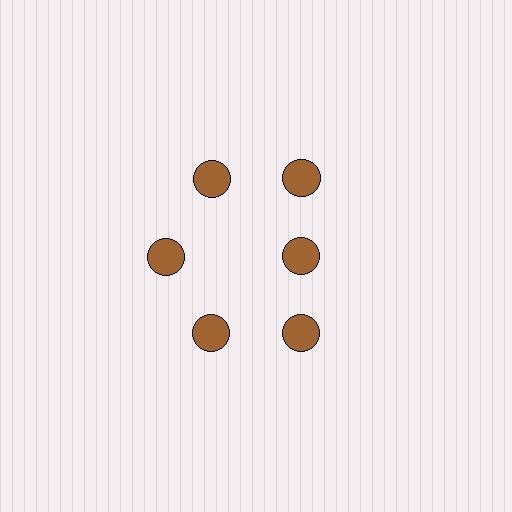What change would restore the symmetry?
The symmetry would be restored by moving it outward, back onto the ring so that all 6 circles sit at equal angles and equal distance from the center.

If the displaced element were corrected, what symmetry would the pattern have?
It would have 6-fold rotational symmetry — the pattern would map onto itself every 60 degrees.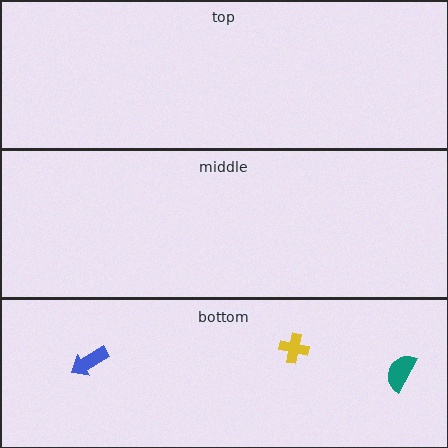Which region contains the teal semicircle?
The bottom region.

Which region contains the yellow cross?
The bottom region.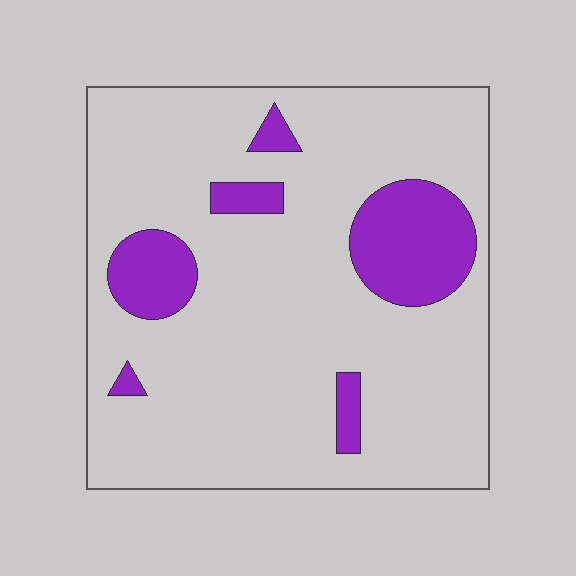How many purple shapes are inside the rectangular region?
6.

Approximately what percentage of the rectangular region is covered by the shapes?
Approximately 15%.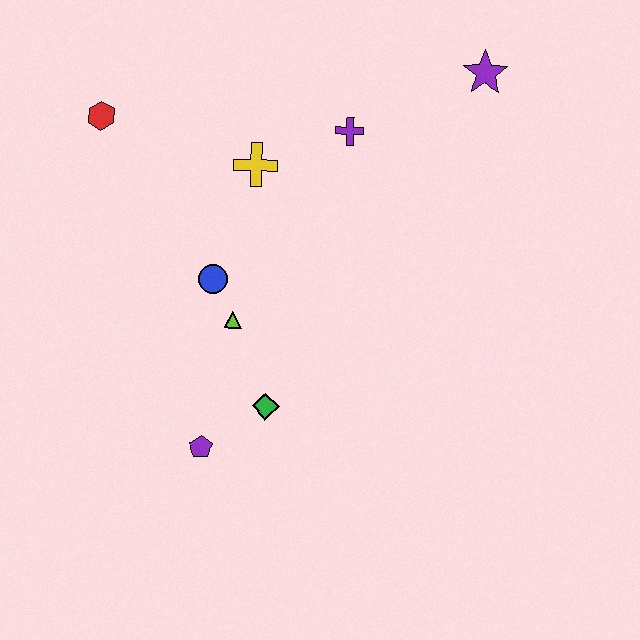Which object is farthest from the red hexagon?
The purple star is farthest from the red hexagon.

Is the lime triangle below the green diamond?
No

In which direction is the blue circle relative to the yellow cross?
The blue circle is below the yellow cross.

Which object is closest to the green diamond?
The purple pentagon is closest to the green diamond.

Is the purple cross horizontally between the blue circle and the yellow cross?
No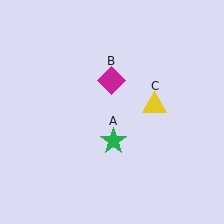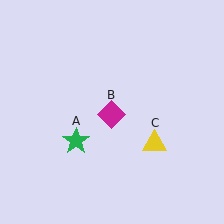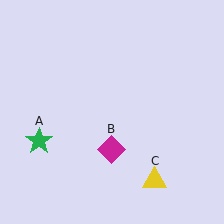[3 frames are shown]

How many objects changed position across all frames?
3 objects changed position: green star (object A), magenta diamond (object B), yellow triangle (object C).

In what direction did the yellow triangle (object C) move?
The yellow triangle (object C) moved down.